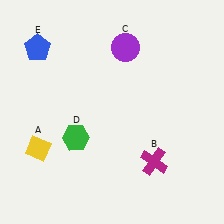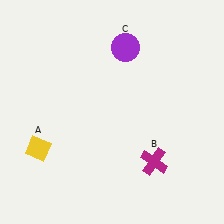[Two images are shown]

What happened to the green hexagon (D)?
The green hexagon (D) was removed in Image 2. It was in the bottom-left area of Image 1.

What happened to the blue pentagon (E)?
The blue pentagon (E) was removed in Image 2. It was in the top-left area of Image 1.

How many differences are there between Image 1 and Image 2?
There are 2 differences between the two images.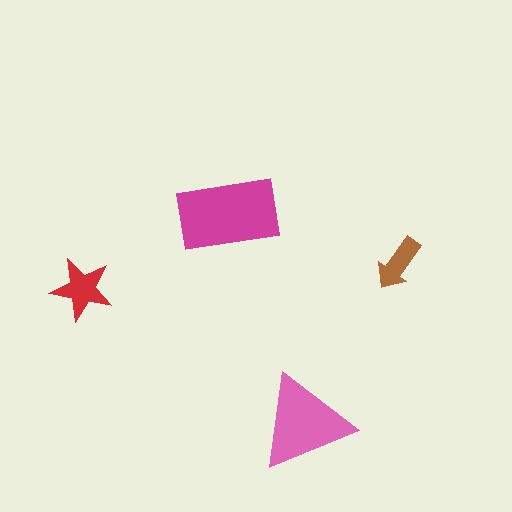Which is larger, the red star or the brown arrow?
The red star.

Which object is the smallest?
The brown arrow.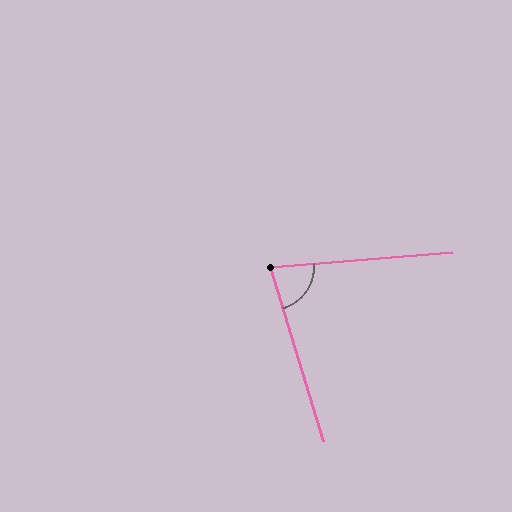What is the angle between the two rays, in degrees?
Approximately 78 degrees.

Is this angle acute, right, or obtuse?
It is acute.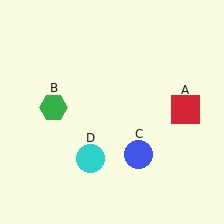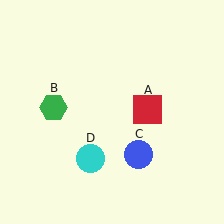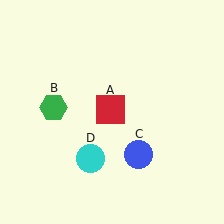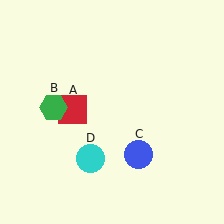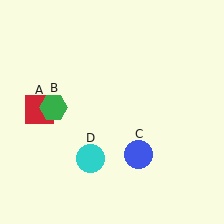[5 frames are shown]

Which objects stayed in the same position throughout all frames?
Green hexagon (object B) and blue circle (object C) and cyan circle (object D) remained stationary.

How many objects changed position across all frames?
1 object changed position: red square (object A).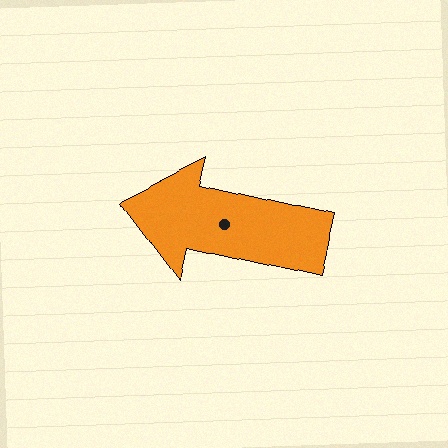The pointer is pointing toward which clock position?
Roughly 9 o'clock.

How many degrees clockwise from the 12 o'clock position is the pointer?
Approximately 283 degrees.